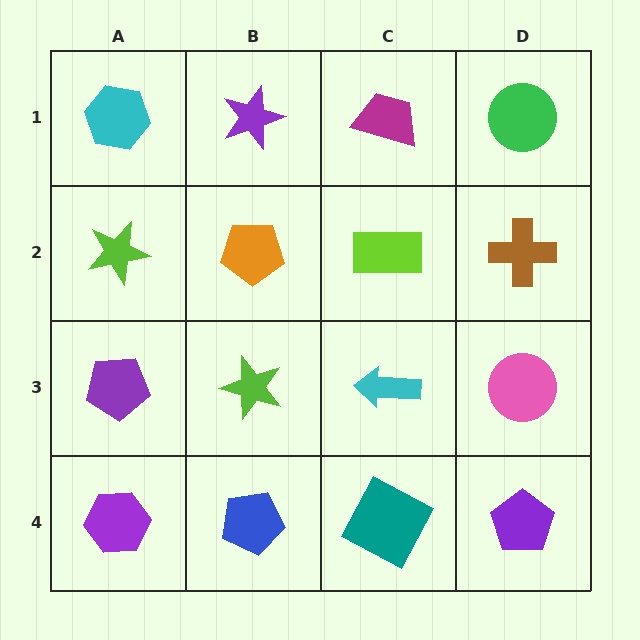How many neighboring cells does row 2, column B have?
4.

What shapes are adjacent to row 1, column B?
An orange pentagon (row 2, column B), a cyan hexagon (row 1, column A), a magenta trapezoid (row 1, column C).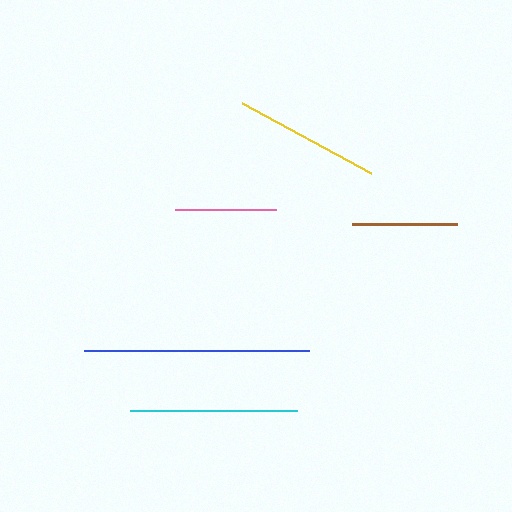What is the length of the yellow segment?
The yellow segment is approximately 147 pixels long.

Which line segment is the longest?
The blue line is the longest at approximately 225 pixels.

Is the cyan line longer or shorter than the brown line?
The cyan line is longer than the brown line.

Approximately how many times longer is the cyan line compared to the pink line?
The cyan line is approximately 1.6 times the length of the pink line.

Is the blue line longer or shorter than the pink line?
The blue line is longer than the pink line.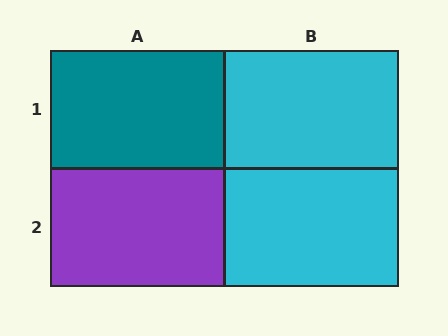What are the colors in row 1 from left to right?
Teal, cyan.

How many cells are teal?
1 cell is teal.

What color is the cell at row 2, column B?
Cyan.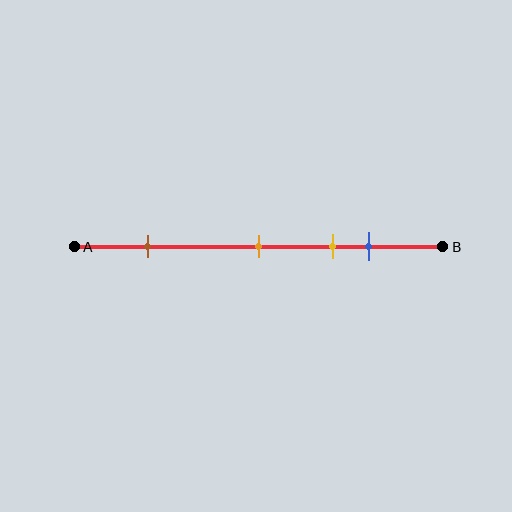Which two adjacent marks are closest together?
The yellow and blue marks are the closest adjacent pair.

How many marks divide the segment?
There are 4 marks dividing the segment.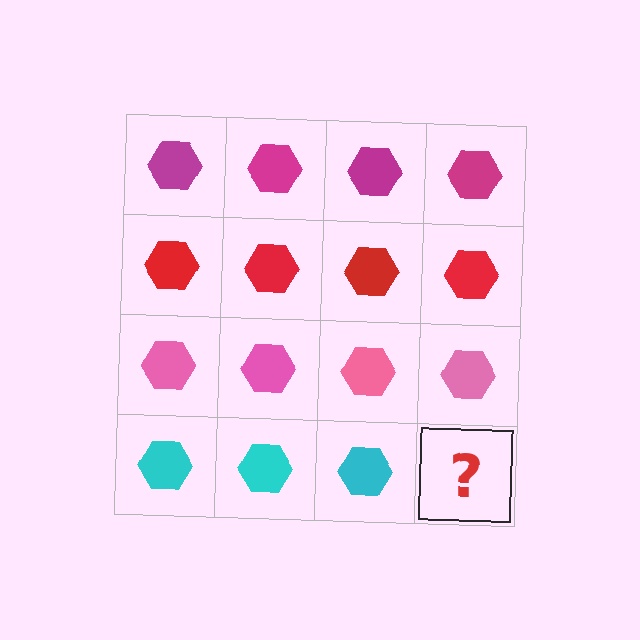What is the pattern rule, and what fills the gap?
The rule is that each row has a consistent color. The gap should be filled with a cyan hexagon.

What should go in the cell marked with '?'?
The missing cell should contain a cyan hexagon.